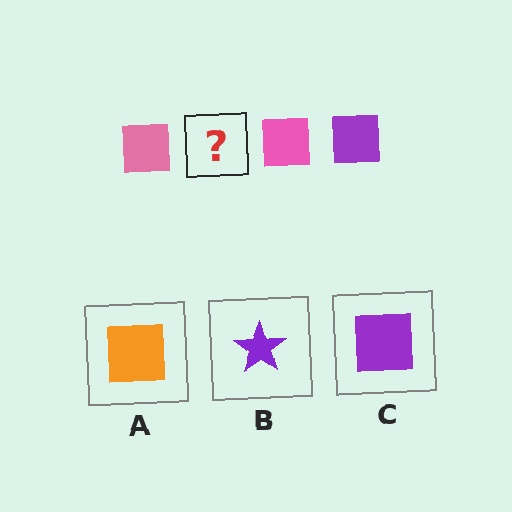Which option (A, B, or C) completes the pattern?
C.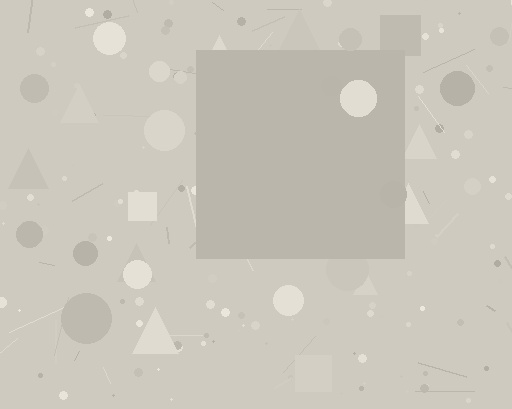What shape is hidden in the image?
A square is hidden in the image.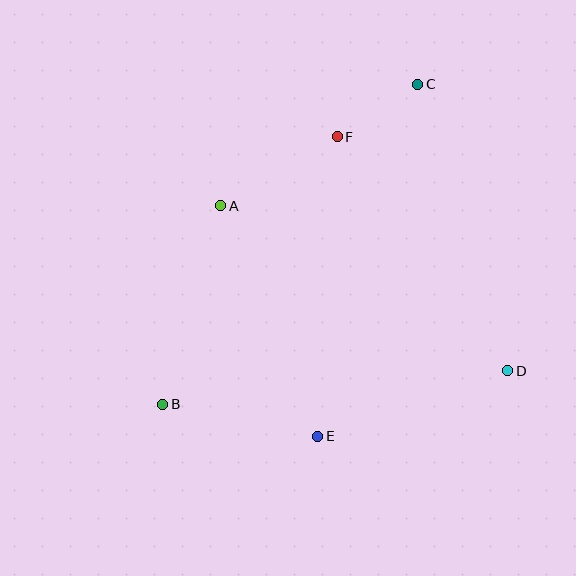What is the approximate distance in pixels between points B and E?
The distance between B and E is approximately 158 pixels.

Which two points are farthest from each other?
Points B and C are farthest from each other.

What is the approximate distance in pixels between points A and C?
The distance between A and C is approximately 231 pixels.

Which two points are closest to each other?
Points C and F are closest to each other.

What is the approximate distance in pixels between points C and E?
The distance between C and E is approximately 366 pixels.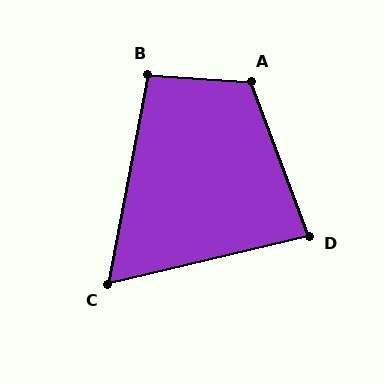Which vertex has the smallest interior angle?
C, at approximately 66 degrees.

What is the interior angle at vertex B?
Approximately 97 degrees (obtuse).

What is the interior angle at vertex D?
Approximately 83 degrees (acute).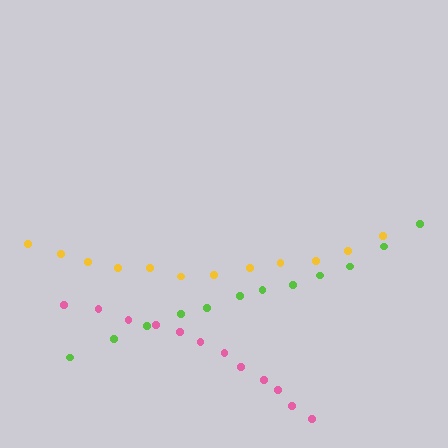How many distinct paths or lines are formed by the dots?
There are 3 distinct paths.